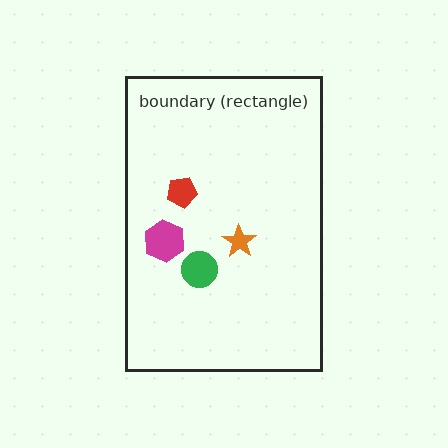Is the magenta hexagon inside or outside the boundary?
Inside.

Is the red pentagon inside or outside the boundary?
Inside.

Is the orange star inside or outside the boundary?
Inside.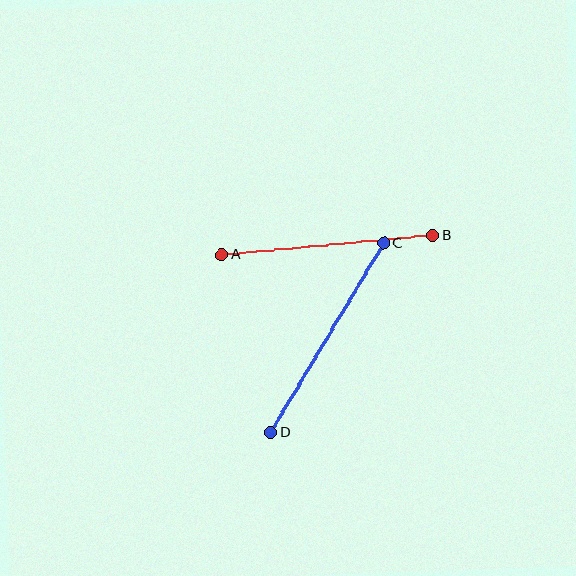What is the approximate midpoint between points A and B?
The midpoint is at approximately (327, 245) pixels.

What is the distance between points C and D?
The distance is approximately 220 pixels.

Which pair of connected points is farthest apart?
Points C and D are farthest apart.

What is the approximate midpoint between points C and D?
The midpoint is at approximately (327, 338) pixels.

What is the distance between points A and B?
The distance is approximately 212 pixels.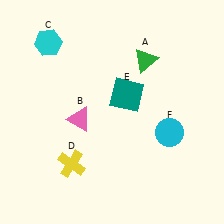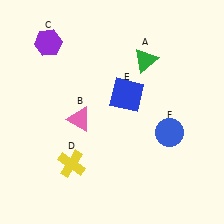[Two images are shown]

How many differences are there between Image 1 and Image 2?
There are 3 differences between the two images.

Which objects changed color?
C changed from cyan to purple. E changed from teal to blue. F changed from cyan to blue.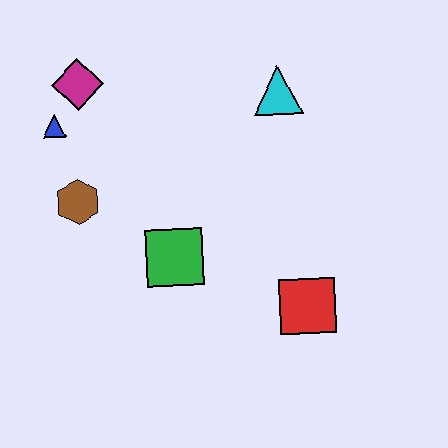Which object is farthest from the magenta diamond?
The red square is farthest from the magenta diamond.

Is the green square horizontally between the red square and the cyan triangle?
No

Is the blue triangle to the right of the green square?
No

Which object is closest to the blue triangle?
The magenta diamond is closest to the blue triangle.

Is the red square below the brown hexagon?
Yes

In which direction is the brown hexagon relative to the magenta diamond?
The brown hexagon is below the magenta diamond.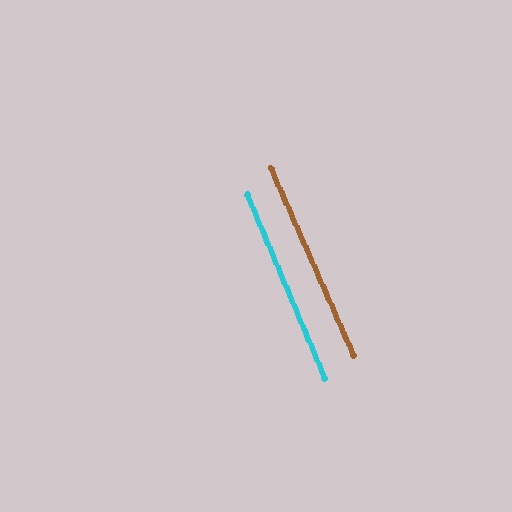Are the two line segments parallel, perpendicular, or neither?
Parallel — their directions differ by only 0.9°.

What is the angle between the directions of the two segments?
Approximately 1 degree.